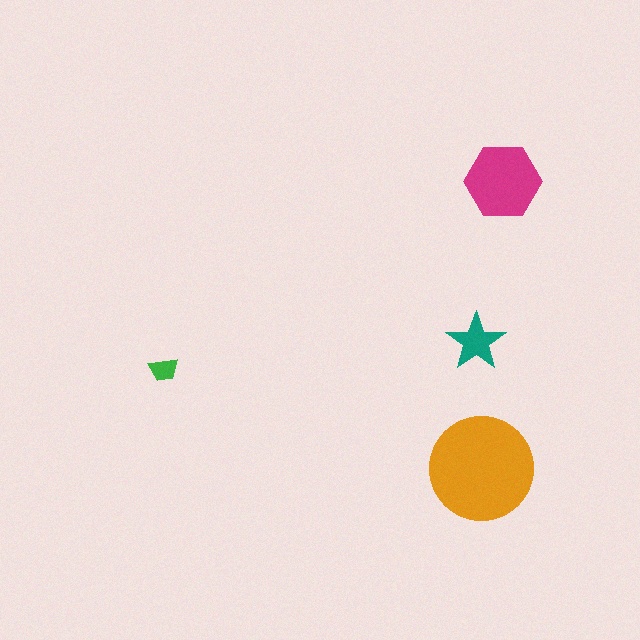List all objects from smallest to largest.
The green trapezoid, the teal star, the magenta hexagon, the orange circle.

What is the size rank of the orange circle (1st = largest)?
1st.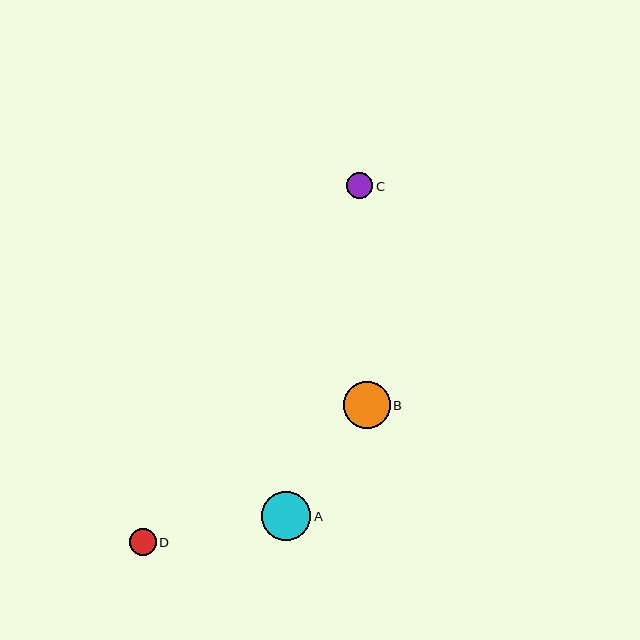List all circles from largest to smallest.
From largest to smallest: A, B, D, C.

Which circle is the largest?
Circle A is the largest with a size of approximately 49 pixels.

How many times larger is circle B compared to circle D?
Circle B is approximately 1.7 times the size of circle D.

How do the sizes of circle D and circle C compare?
Circle D and circle C are approximately the same size.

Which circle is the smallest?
Circle C is the smallest with a size of approximately 26 pixels.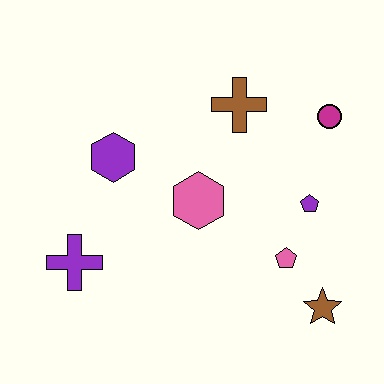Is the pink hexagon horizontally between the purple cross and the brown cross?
Yes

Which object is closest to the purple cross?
The purple hexagon is closest to the purple cross.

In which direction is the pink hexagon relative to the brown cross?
The pink hexagon is below the brown cross.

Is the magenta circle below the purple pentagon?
No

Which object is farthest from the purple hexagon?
The brown star is farthest from the purple hexagon.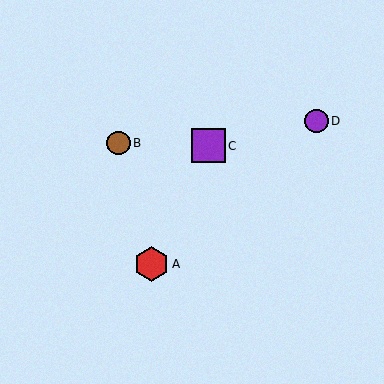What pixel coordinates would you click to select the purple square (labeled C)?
Click at (209, 146) to select the purple square C.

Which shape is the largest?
The red hexagon (labeled A) is the largest.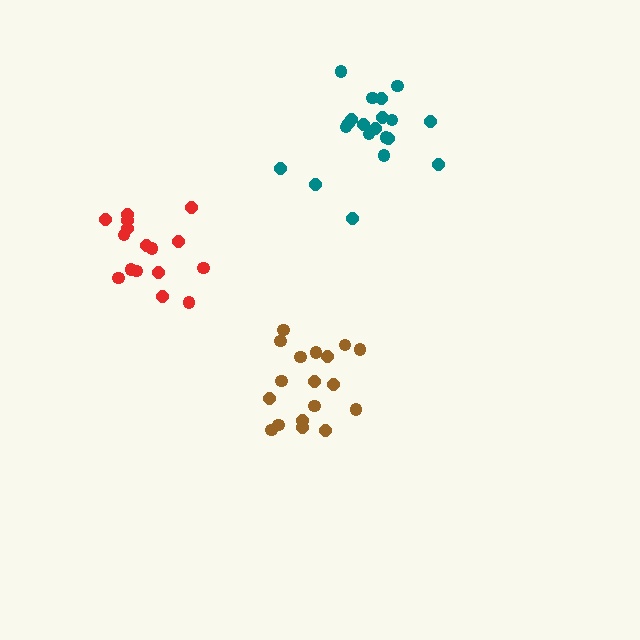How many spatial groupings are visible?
There are 3 spatial groupings.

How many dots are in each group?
Group 1: 16 dots, Group 2: 18 dots, Group 3: 20 dots (54 total).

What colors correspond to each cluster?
The clusters are colored: red, brown, teal.